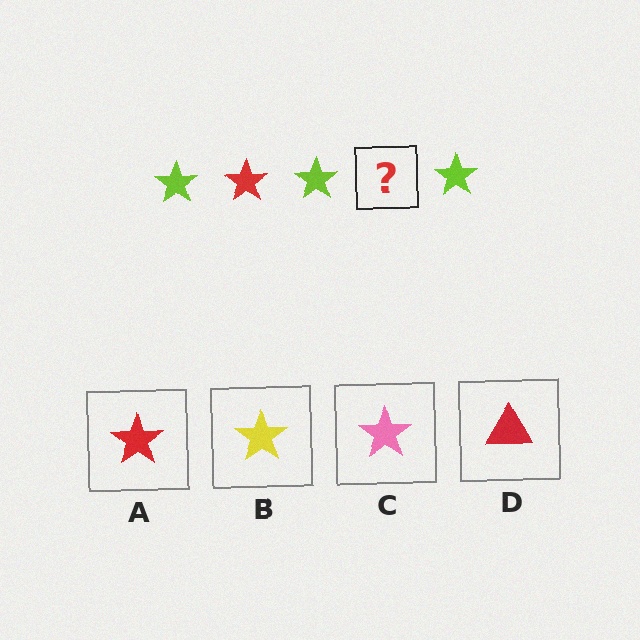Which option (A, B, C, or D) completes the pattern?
A.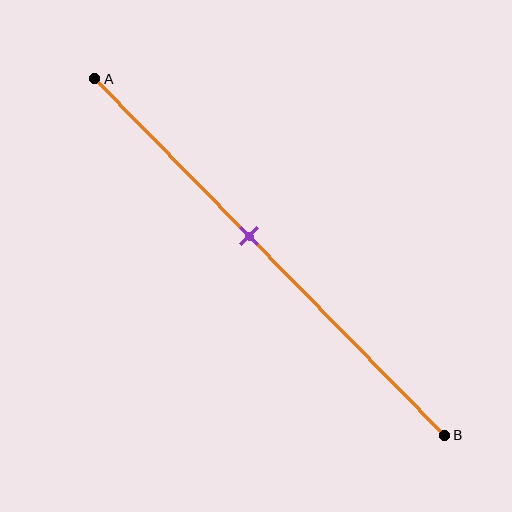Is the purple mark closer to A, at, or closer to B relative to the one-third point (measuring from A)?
The purple mark is closer to point B than the one-third point of segment AB.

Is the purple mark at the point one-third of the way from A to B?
No, the mark is at about 45% from A, not at the 33% one-third point.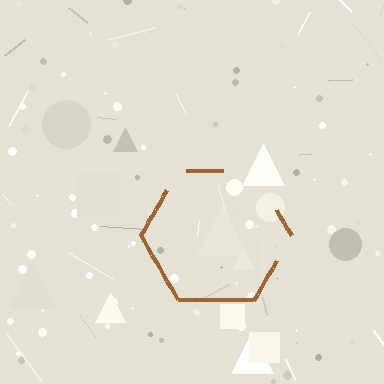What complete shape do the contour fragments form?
The contour fragments form a hexagon.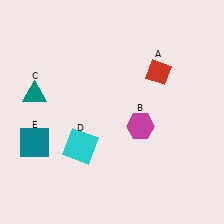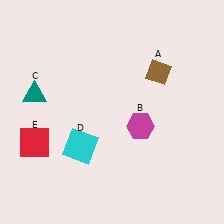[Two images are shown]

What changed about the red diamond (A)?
In Image 1, A is red. In Image 2, it changed to brown.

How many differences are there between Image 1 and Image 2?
There are 2 differences between the two images.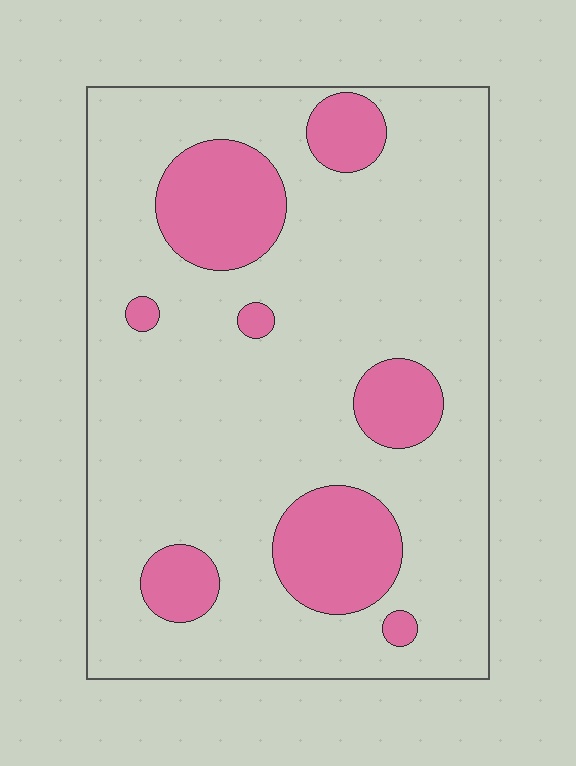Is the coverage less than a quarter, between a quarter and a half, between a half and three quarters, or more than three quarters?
Less than a quarter.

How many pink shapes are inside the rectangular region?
8.